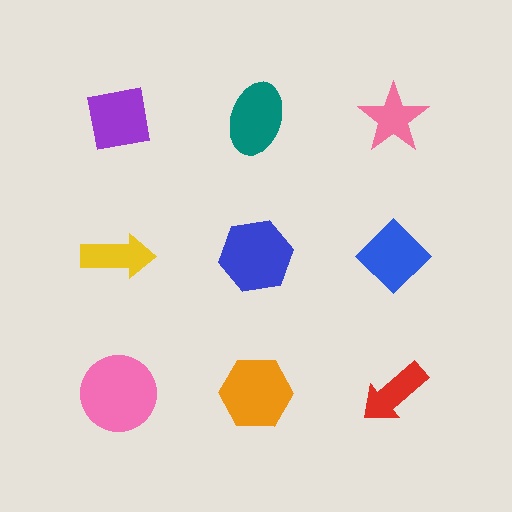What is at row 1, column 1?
A purple square.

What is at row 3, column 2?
An orange hexagon.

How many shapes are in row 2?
3 shapes.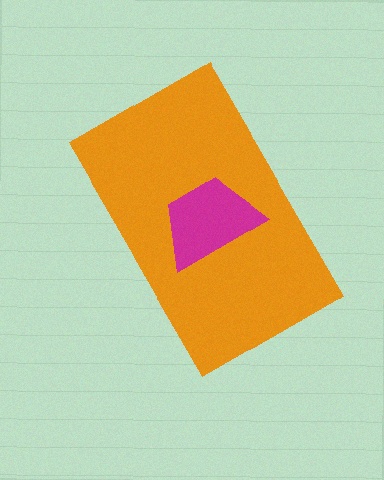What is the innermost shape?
The magenta trapezoid.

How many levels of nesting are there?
2.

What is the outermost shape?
The orange rectangle.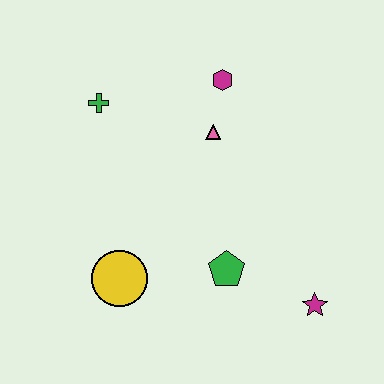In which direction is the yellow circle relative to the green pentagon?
The yellow circle is to the left of the green pentagon.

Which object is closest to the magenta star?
The green pentagon is closest to the magenta star.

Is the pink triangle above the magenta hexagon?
No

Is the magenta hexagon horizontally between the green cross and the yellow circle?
No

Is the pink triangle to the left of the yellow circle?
No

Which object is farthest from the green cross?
The magenta star is farthest from the green cross.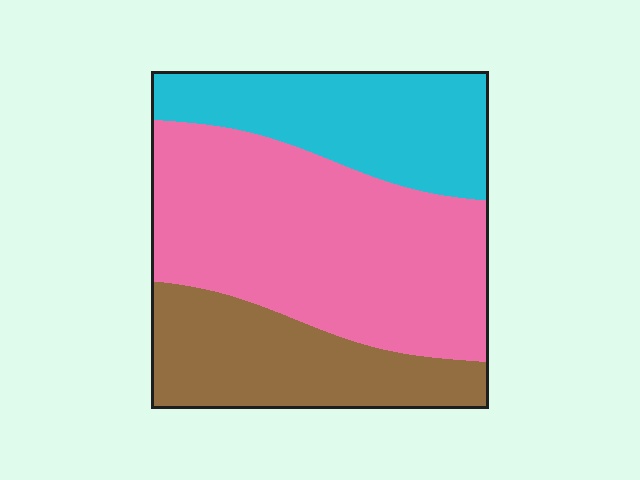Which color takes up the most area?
Pink, at roughly 50%.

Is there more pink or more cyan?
Pink.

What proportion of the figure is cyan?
Cyan covers about 25% of the figure.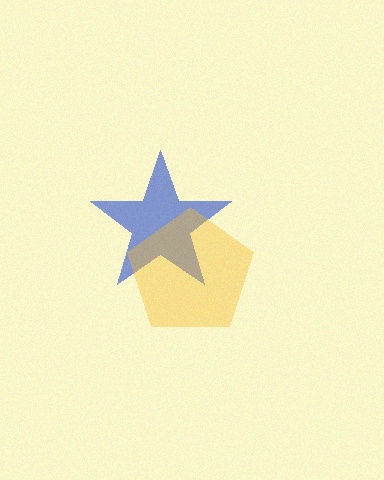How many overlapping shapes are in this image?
There are 2 overlapping shapes in the image.